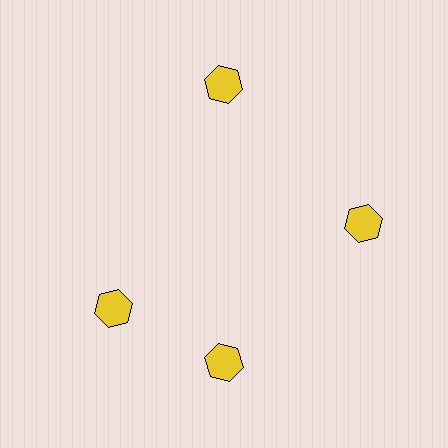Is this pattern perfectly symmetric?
No. The 4 yellow hexagons are arranged in a ring, but one element near the 9 o'clock position is rotated out of alignment along the ring, breaking the 4-fold rotational symmetry.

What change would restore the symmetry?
The symmetry would be restored by rotating it back into even spacing with its neighbors so that all 4 hexagons sit at equal angles and equal distance from the center.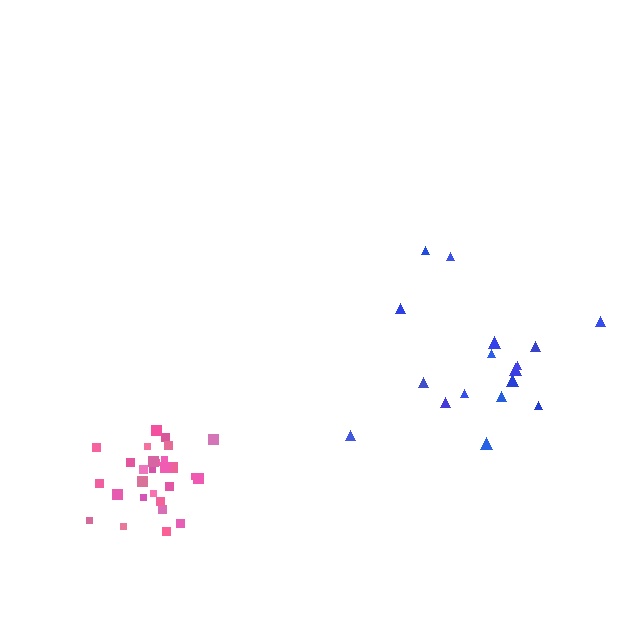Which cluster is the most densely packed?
Pink.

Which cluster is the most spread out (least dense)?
Blue.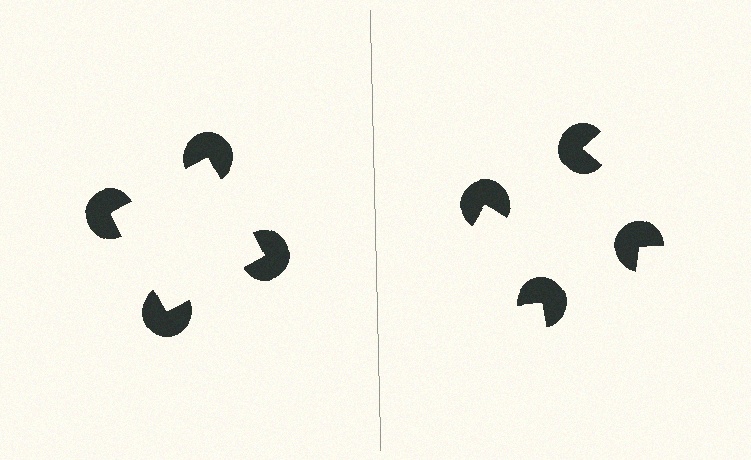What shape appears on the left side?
An illusory square.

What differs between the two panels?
The pac-man discs are positioned identically on both sides; only the wedge orientations differ. On the left they align to a square; on the right they are misaligned.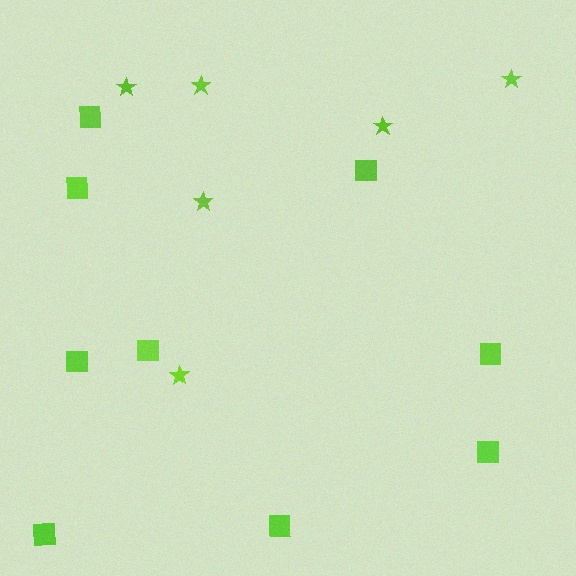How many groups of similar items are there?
There are 2 groups: one group of squares (9) and one group of stars (6).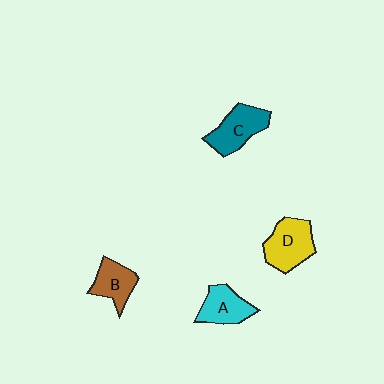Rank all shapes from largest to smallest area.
From largest to smallest: D (yellow), C (teal), A (cyan), B (brown).